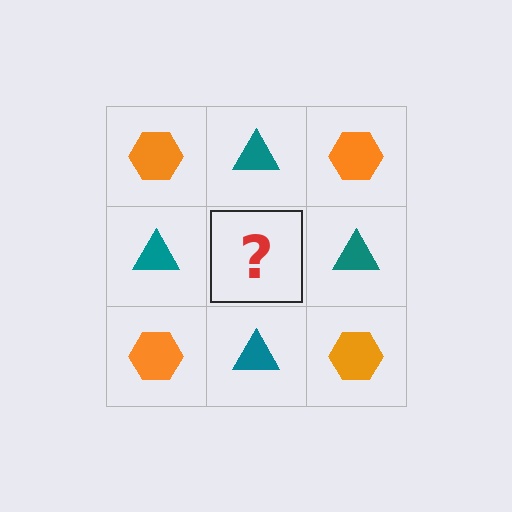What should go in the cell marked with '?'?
The missing cell should contain an orange hexagon.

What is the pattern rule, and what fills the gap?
The rule is that it alternates orange hexagon and teal triangle in a checkerboard pattern. The gap should be filled with an orange hexagon.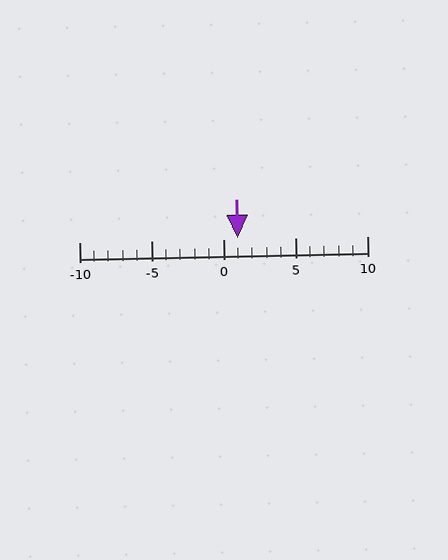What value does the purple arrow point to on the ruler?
The purple arrow points to approximately 1.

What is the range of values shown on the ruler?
The ruler shows values from -10 to 10.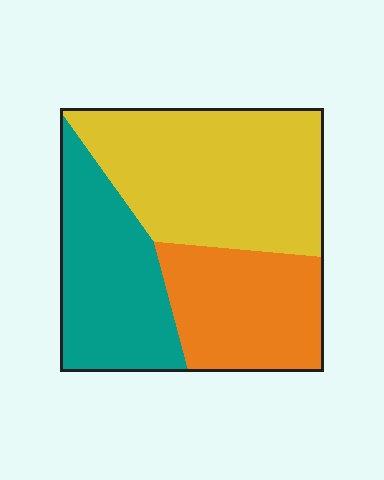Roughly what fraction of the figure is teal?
Teal takes up about one third (1/3) of the figure.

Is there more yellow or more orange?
Yellow.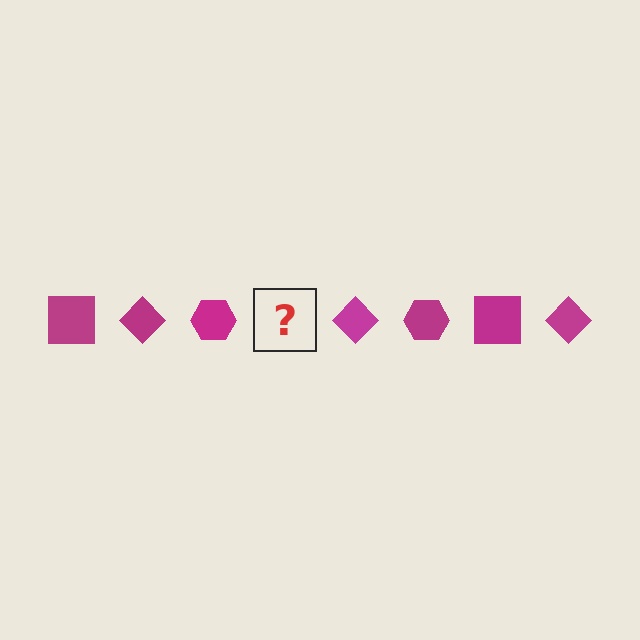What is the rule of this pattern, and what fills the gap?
The rule is that the pattern cycles through square, diamond, hexagon shapes in magenta. The gap should be filled with a magenta square.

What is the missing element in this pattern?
The missing element is a magenta square.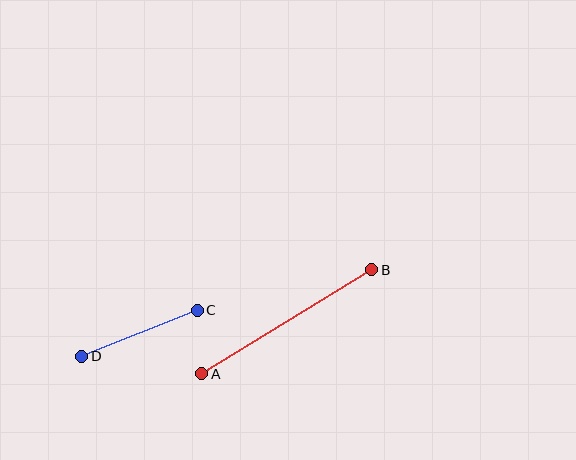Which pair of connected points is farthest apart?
Points A and B are farthest apart.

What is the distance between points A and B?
The distance is approximately 199 pixels.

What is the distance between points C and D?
The distance is approximately 124 pixels.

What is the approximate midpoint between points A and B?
The midpoint is at approximately (287, 322) pixels.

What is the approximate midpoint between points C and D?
The midpoint is at approximately (139, 333) pixels.